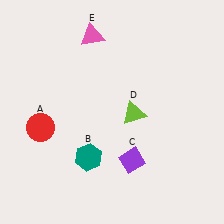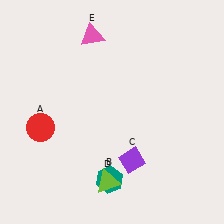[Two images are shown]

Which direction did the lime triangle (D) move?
The lime triangle (D) moved down.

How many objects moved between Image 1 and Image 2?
2 objects moved between the two images.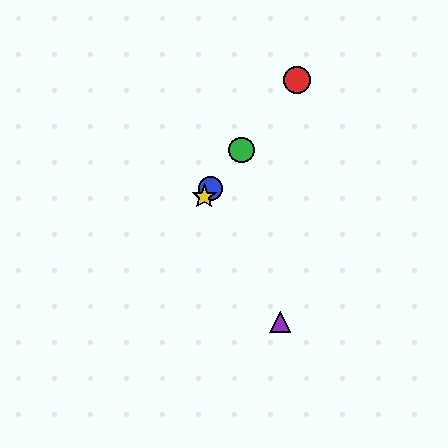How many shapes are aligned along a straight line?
4 shapes (the red circle, the blue circle, the green circle, the yellow star) are aligned along a straight line.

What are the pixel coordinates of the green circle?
The green circle is at (241, 150).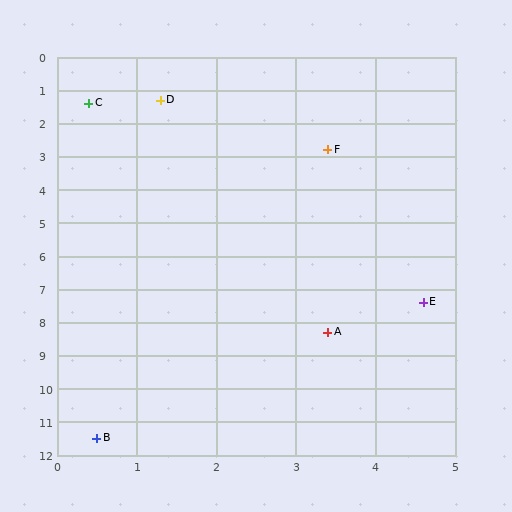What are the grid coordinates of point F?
Point F is at approximately (3.4, 2.8).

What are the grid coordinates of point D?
Point D is at approximately (1.3, 1.3).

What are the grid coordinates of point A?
Point A is at approximately (3.4, 8.3).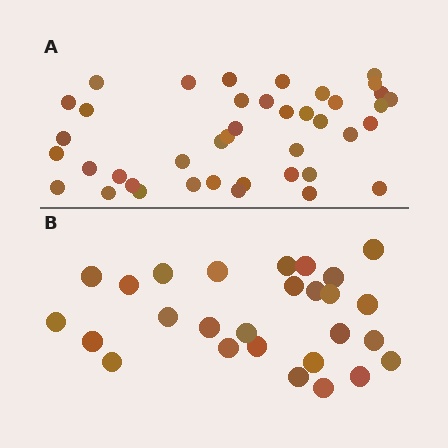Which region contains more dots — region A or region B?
Region A (the top region) has more dots.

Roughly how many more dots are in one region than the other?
Region A has approximately 15 more dots than region B.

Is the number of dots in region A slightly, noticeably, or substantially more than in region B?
Region A has substantially more. The ratio is roughly 1.5 to 1.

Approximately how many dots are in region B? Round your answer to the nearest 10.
About 30 dots. (The exact count is 27, which rounds to 30.)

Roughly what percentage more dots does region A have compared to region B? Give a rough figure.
About 50% more.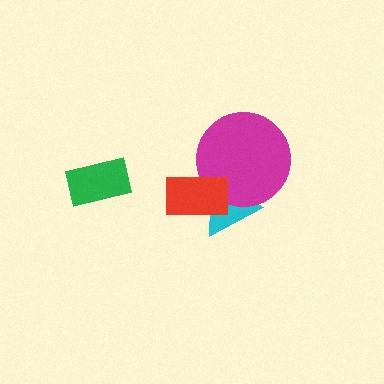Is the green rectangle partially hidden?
No, no other shape covers it.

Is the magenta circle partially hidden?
Yes, it is partially covered by another shape.